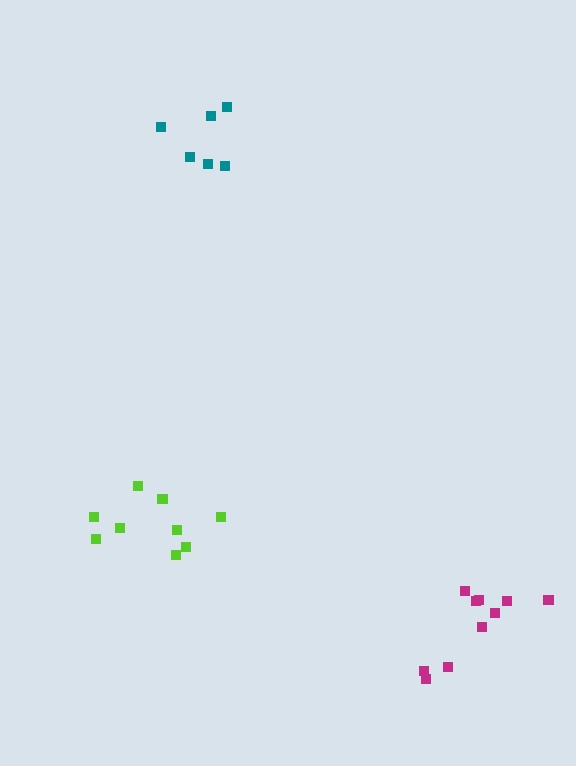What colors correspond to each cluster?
The clusters are colored: lime, magenta, teal.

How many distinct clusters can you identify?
There are 3 distinct clusters.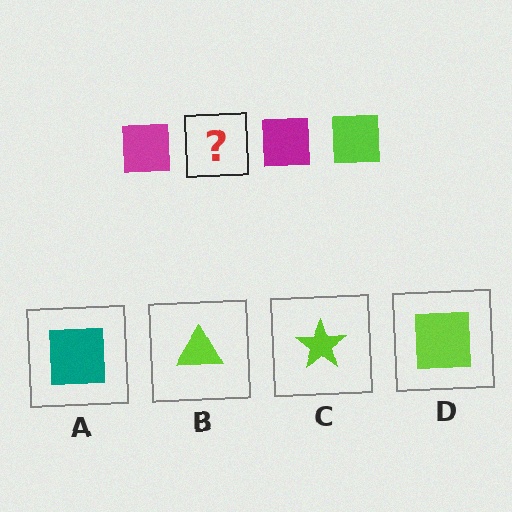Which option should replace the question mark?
Option D.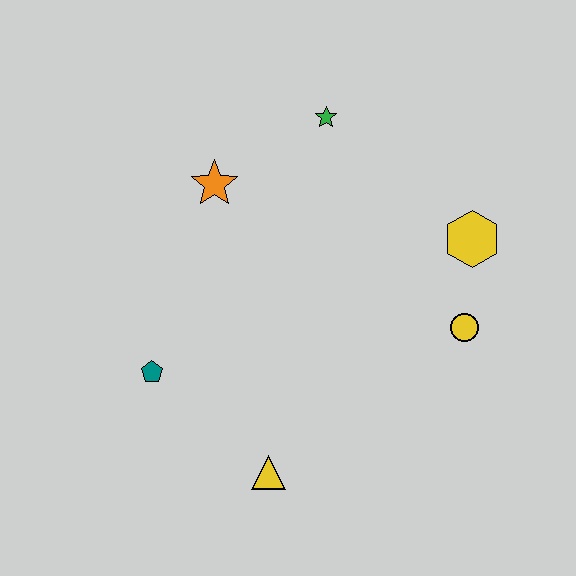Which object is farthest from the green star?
The yellow triangle is farthest from the green star.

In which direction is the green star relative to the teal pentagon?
The green star is above the teal pentagon.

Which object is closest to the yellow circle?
The yellow hexagon is closest to the yellow circle.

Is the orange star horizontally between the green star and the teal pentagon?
Yes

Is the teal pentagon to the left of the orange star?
Yes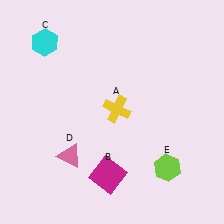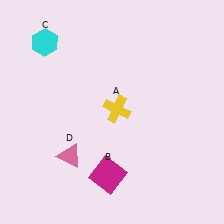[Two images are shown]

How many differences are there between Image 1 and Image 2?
There is 1 difference between the two images.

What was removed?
The lime hexagon (E) was removed in Image 2.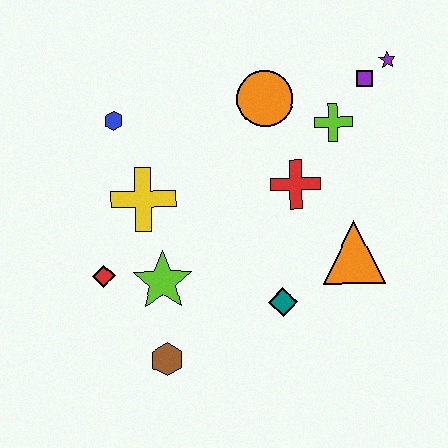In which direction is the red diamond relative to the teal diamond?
The red diamond is to the left of the teal diamond.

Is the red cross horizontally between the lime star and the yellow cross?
No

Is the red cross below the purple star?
Yes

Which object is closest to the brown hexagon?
The lime star is closest to the brown hexagon.